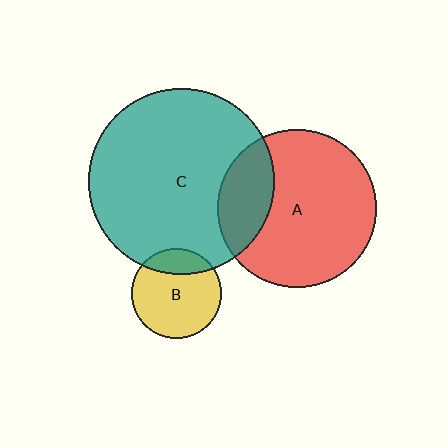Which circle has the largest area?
Circle C (teal).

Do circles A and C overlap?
Yes.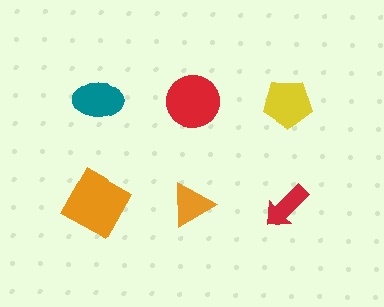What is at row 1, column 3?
A yellow pentagon.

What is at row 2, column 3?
A red arrow.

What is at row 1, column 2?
A red circle.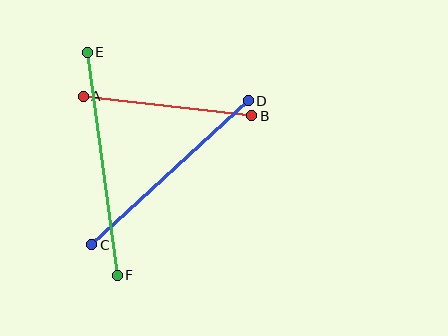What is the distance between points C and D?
The distance is approximately 213 pixels.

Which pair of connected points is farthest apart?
Points E and F are farthest apart.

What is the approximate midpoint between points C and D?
The midpoint is at approximately (170, 173) pixels.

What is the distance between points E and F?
The distance is approximately 225 pixels.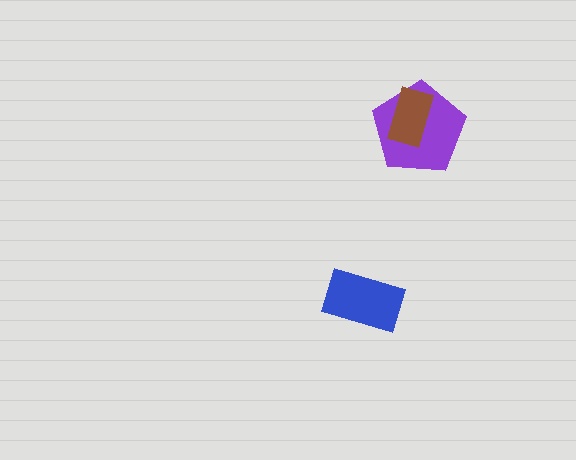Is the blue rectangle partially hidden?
No, no other shape covers it.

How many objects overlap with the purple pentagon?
1 object overlaps with the purple pentagon.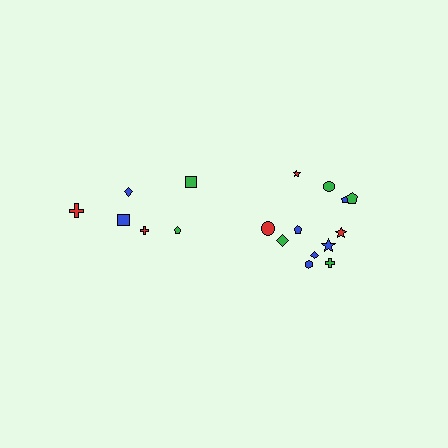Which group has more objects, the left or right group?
The right group.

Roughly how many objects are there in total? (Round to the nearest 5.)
Roughly 20 objects in total.